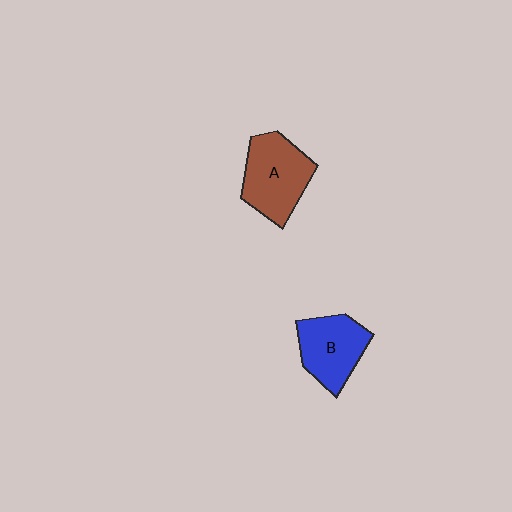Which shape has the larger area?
Shape A (brown).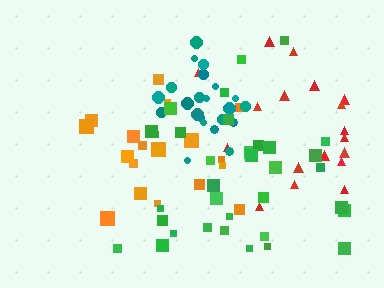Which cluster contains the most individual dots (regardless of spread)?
Green (34).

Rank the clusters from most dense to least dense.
teal, orange, green, red.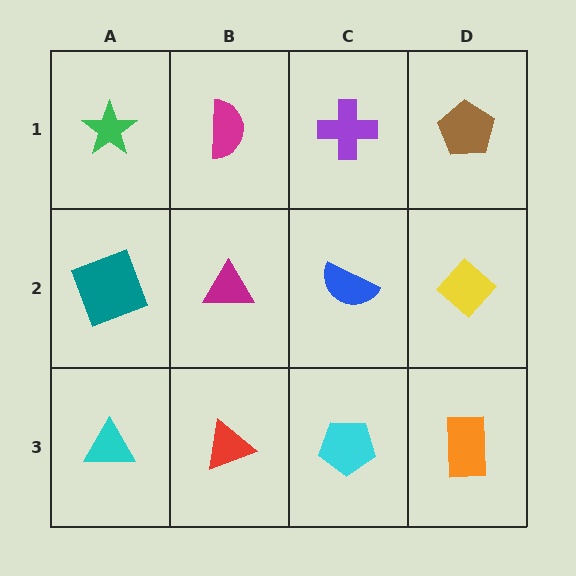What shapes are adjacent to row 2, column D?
A brown pentagon (row 1, column D), an orange rectangle (row 3, column D), a blue semicircle (row 2, column C).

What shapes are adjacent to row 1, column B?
A magenta triangle (row 2, column B), a green star (row 1, column A), a purple cross (row 1, column C).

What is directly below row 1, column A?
A teal square.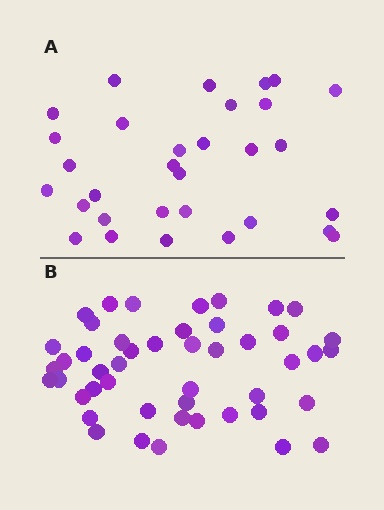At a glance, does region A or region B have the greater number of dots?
Region B (the bottom region) has more dots.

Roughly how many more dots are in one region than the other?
Region B has approximately 15 more dots than region A.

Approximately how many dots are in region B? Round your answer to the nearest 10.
About 50 dots. (The exact count is 47, which rounds to 50.)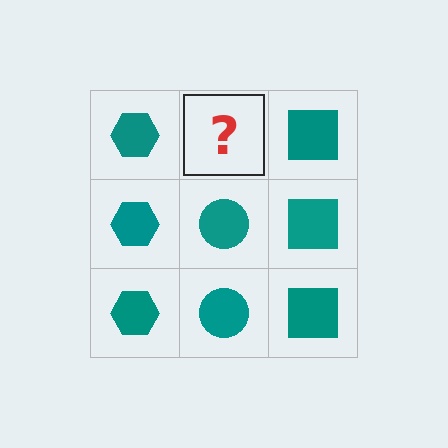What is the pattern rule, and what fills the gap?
The rule is that each column has a consistent shape. The gap should be filled with a teal circle.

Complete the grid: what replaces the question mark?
The question mark should be replaced with a teal circle.